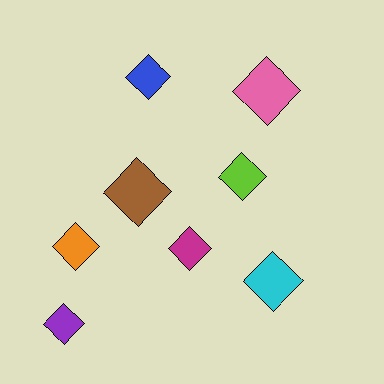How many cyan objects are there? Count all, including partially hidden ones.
There is 1 cyan object.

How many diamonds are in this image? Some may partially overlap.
There are 8 diamonds.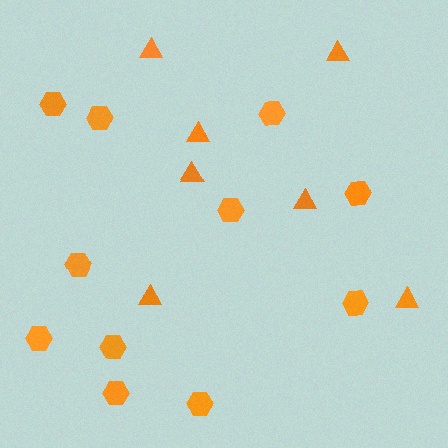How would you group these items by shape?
There are 2 groups: one group of triangles (7) and one group of hexagons (11).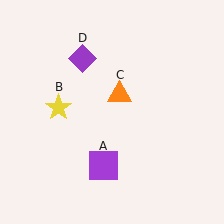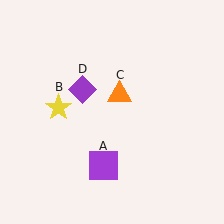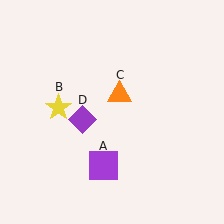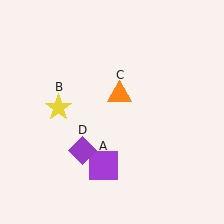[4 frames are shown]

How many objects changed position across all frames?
1 object changed position: purple diamond (object D).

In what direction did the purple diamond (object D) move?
The purple diamond (object D) moved down.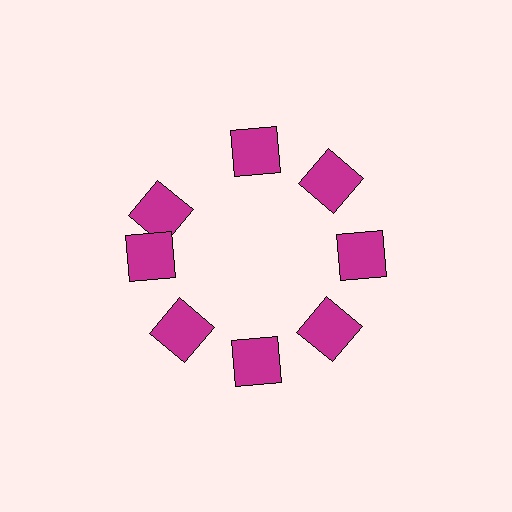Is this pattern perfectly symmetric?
No. The 8 magenta squares are arranged in a ring, but one element near the 10 o'clock position is rotated out of alignment along the ring, breaking the 8-fold rotational symmetry.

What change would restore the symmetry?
The symmetry would be restored by rotating it back into even spacing with its neighbors so that all 8 squares sit at equal angles and equal distance from the center.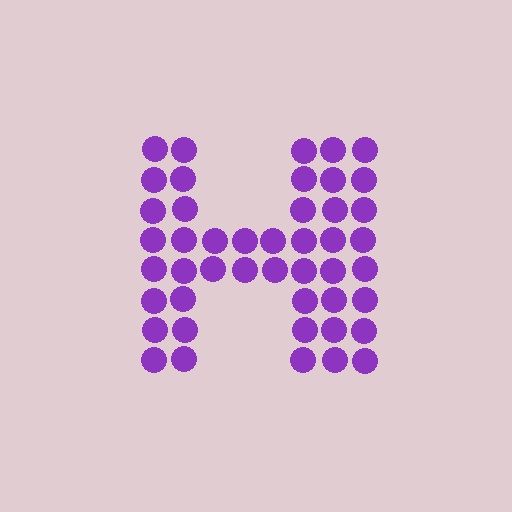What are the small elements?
The small elements are circles.